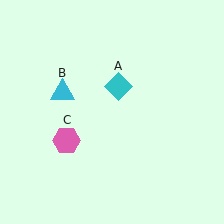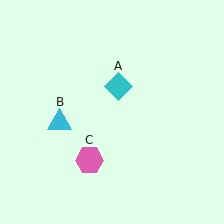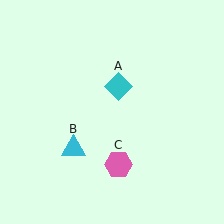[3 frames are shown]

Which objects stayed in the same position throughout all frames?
Cyan diamond (object A) remained stationary.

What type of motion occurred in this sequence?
The cyan triangle (object B), pink hexagon (object C) rotated counterclockwise around the center of the scene.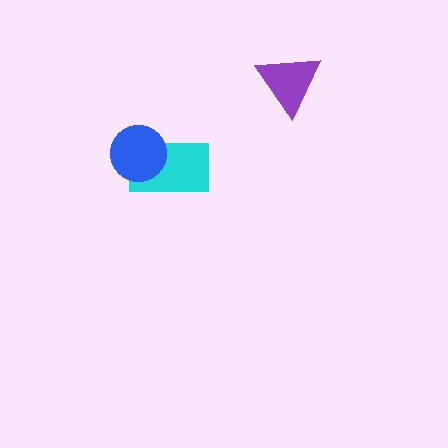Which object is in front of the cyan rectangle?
The blue circle is in front of the cyan rectangle.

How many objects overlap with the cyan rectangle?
1 object overlaps with the cyan rectangle.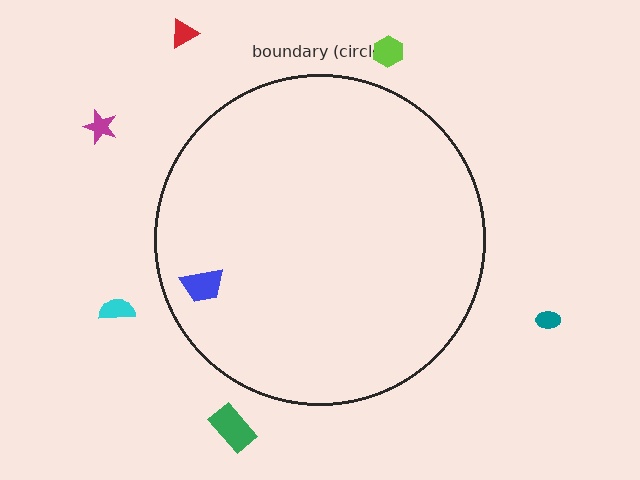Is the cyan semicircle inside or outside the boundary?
Outside.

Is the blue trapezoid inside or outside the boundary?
Inside.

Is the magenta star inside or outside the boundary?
Outside.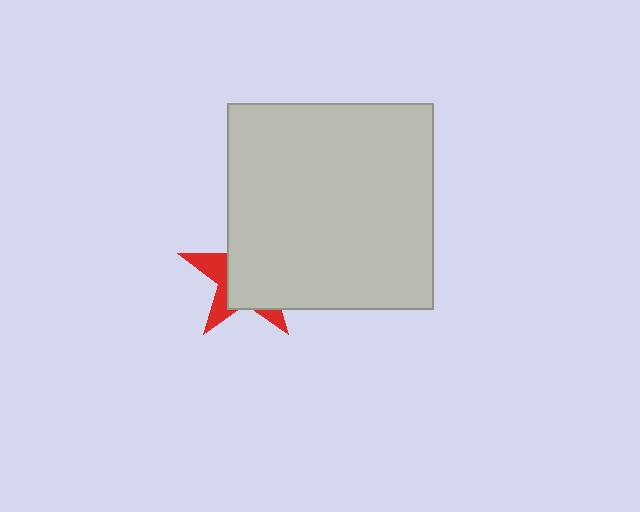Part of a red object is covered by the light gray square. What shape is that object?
It is a star.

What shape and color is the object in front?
The object in front is a light gray square.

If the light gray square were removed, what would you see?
You would see the complete red star.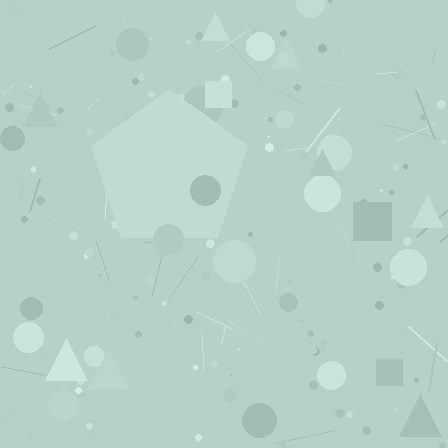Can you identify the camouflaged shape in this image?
The camouflaged shape is a pentagon.